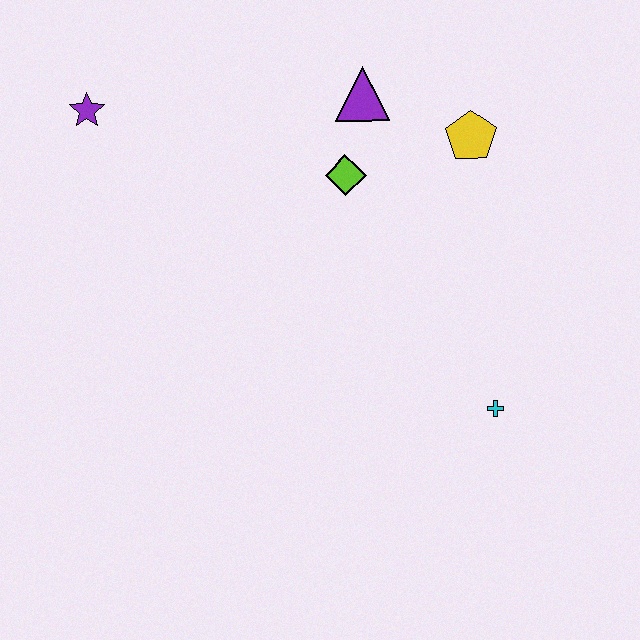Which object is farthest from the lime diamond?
The cyan cross is farthest from the lime diamond.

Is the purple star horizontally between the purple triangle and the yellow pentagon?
No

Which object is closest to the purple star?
The lime diamond is closest to the purple star.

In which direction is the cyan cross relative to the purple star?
The cyan cross is to the right of the purple star.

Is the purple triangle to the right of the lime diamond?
Yes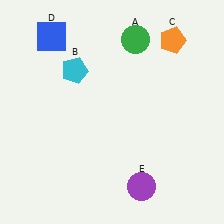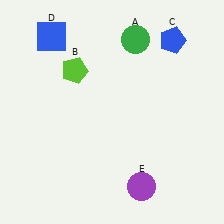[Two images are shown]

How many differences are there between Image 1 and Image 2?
There are 2 differences between the two images.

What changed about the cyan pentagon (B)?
In Image 1, B is cyan. In Image 2, it changed to lime.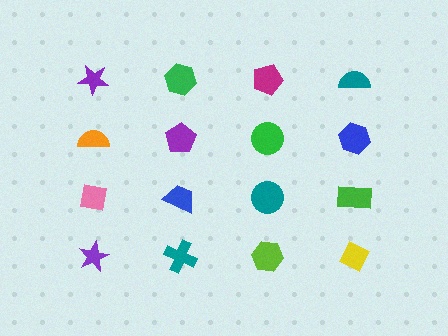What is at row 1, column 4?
A teal semicircle.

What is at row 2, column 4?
A blue hexagon.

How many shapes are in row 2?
4 shapes.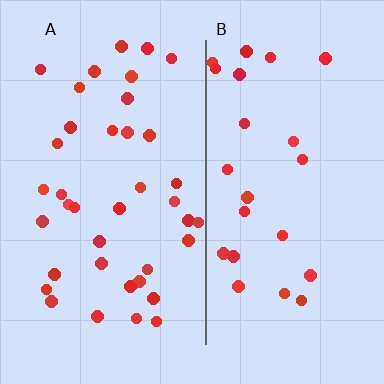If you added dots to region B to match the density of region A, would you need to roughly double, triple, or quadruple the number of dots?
Approximately double.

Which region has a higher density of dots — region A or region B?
A (the left).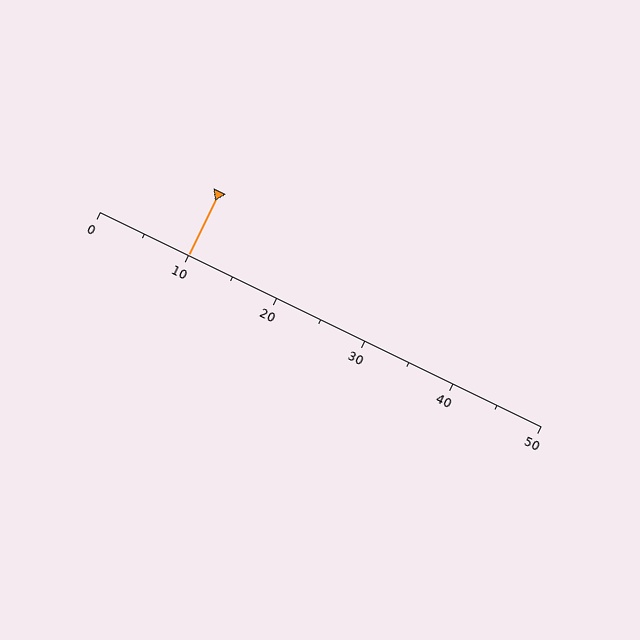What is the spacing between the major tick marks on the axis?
The major ticks are spaced 10 apart.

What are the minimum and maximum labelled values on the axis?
The axis runs from 0 to 50.